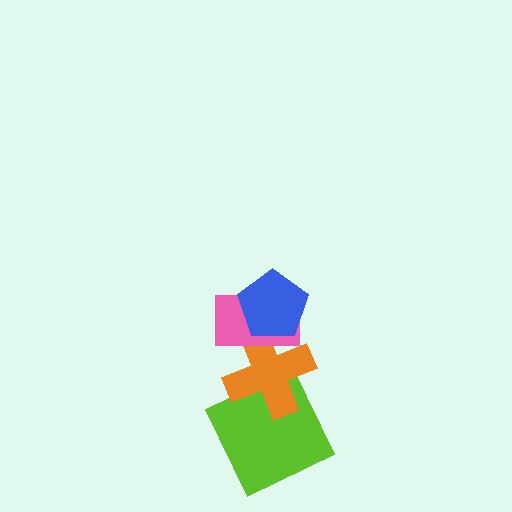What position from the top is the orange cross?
The orange cross is 3rd from the top.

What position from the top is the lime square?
The lime square is 4th from the top.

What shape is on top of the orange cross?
The pink rectangle is on top of the orange cross.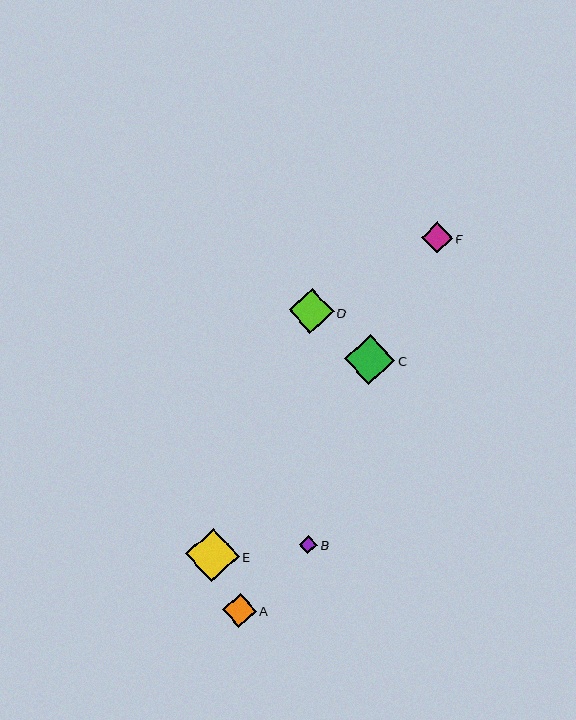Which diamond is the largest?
Diamond E is the largest with a size of approximately 53 pixels.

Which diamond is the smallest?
Diamond B is the smallest with a size of approximately 18 pixels.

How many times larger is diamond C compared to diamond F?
Diamond C is approximately 1.6 times the size of diamond F.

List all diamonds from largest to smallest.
From largest to smallest: E, C, D, A, F, B.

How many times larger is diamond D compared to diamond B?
Diamond D is approximately 2.4 times the size of diamond B.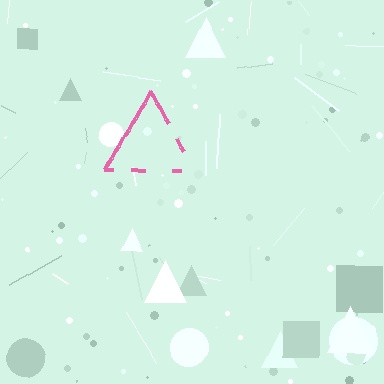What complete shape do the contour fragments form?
The contour fragments form a triangle.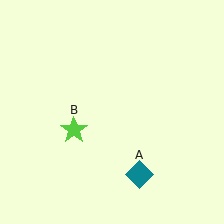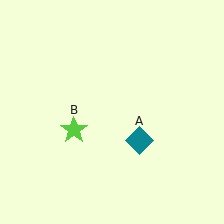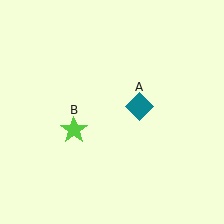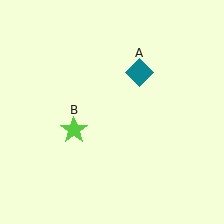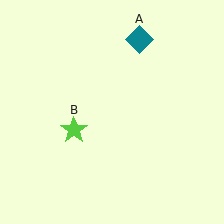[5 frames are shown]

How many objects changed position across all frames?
1 object changed position: teal diamond (object A).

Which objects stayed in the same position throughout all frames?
Lime star (object B) remained stationary.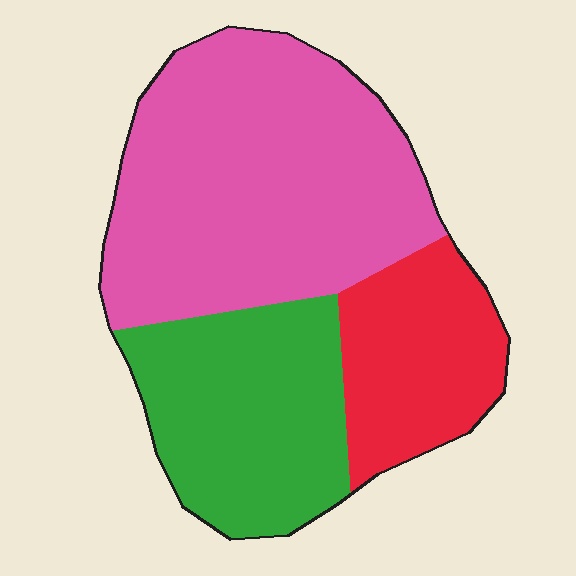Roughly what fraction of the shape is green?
Green covers about 30% of the shape.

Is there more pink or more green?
Pink.